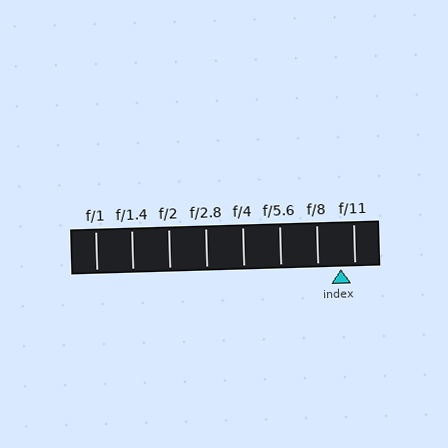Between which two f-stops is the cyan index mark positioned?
The index mark is between f/8 and f/11.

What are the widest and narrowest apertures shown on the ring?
The widest aperture shown is f/1 and the narrowest is f/11.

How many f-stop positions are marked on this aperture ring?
There are 8 f-stop positions marked.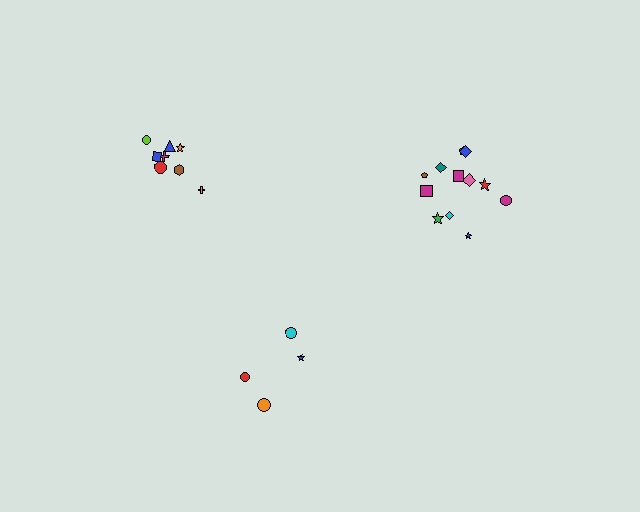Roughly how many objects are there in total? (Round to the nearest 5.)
Roughly 25 objects in total.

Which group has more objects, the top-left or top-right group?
The top-right group.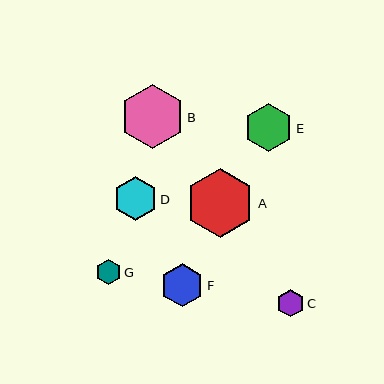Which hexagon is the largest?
Hexagon A is the largest with a size of approximately 68 pixels.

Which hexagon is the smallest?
Hexagon G is the smallest with a size of approximately 26 pixels.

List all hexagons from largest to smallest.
From largest to smallest: A, B, E, D, F, C, G.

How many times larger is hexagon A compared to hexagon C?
Hexagon A is approximately 2.5 times the size of hexagon C.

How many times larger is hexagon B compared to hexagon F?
Hexagon B is approximately 1.5 times the size of hexagon F.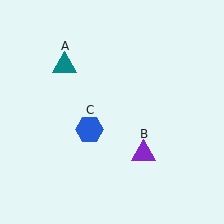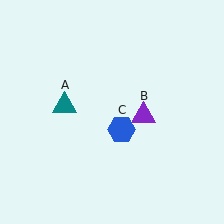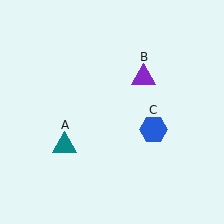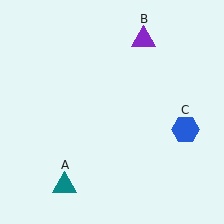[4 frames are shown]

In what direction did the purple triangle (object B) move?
The purple triangle (object B) moved up.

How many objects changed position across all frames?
3 objects changed position: teal triangle (object A), purple triangle (object B), blue hexagon (object C).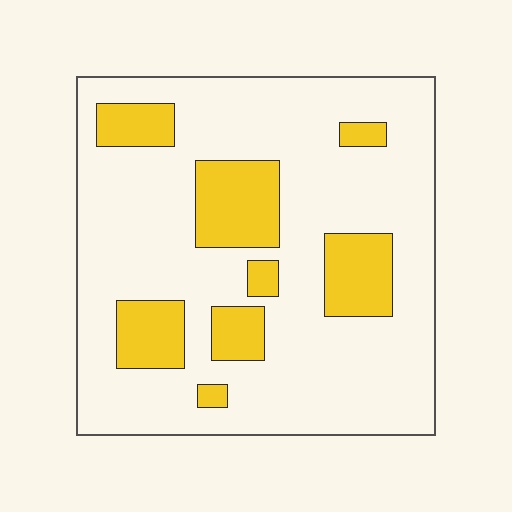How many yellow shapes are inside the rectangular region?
8.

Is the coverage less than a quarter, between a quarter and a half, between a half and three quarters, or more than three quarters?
Less than a quarter.